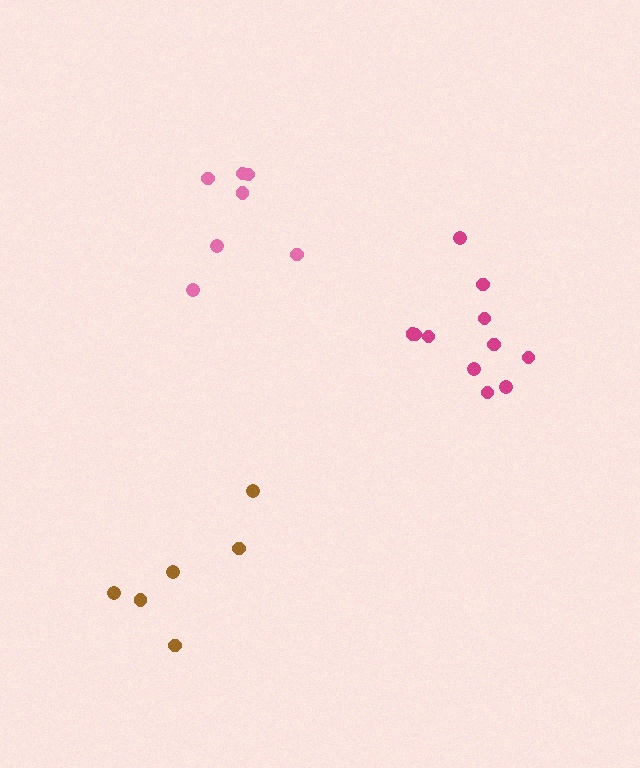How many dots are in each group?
Group 1: 6 dots, Group 2: 7 dots, Group 3: 11 dots (24 total).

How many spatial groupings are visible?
There are 3 spatial groupings.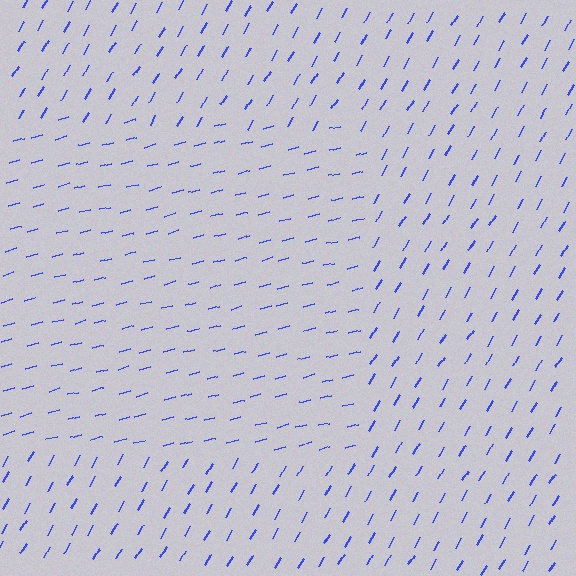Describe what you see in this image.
The image is filled with small blue line segments. A rectangle region in the image has lines oriented differently from the surrounding lines, creating a visible texture boundary.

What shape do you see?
I see a rectangle.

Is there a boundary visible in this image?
Yes, there is a texture boundary formed by a change in line orientation.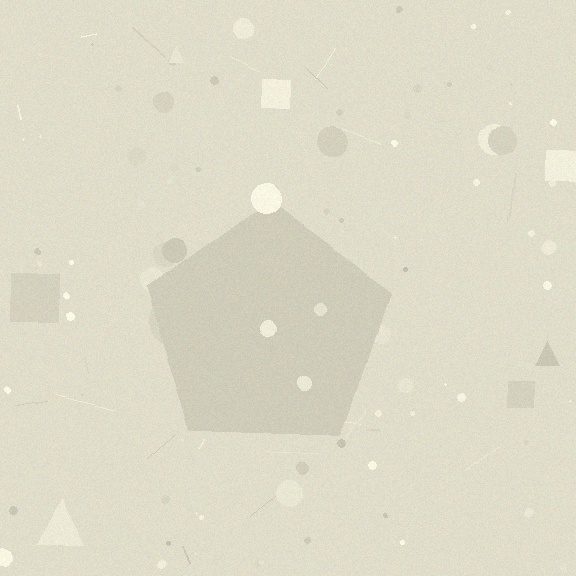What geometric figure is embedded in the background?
A pentagon is embedded in the background.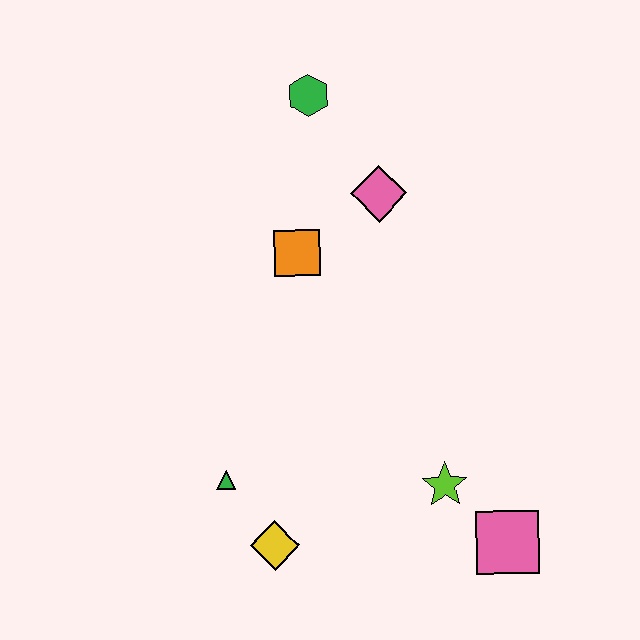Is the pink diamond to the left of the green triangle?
No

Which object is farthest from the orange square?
The pink square is farthest from the orange square.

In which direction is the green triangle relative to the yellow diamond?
The green triangle is above the yellow diamond.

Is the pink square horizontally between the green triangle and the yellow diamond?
No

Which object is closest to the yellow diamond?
The green triangle is closest to the yellow diamond.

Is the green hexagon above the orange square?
Yes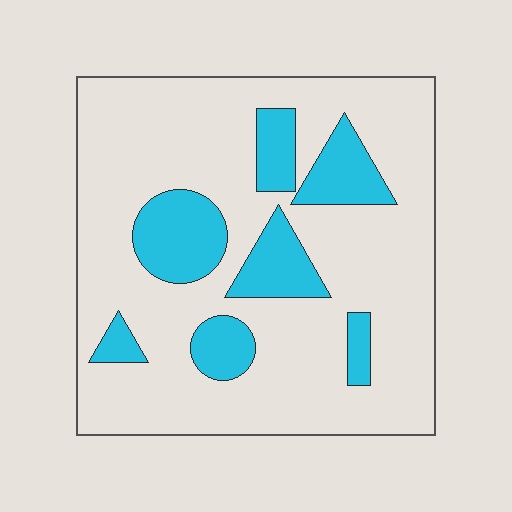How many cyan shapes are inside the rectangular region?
7.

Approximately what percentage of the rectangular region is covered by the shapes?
Approximately 20%.